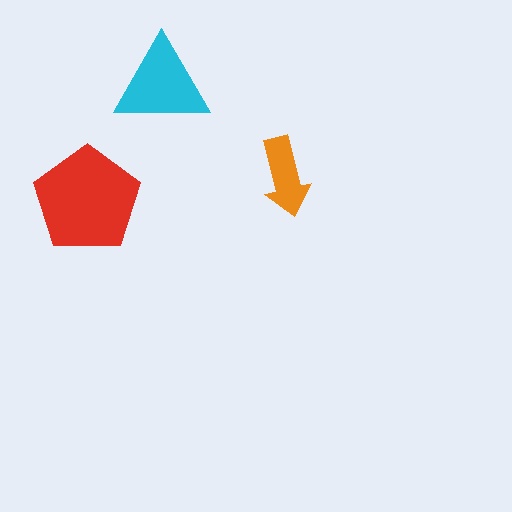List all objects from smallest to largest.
The orange arrow, the cyan triangle, the red pentagon.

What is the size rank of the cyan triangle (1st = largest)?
2nd.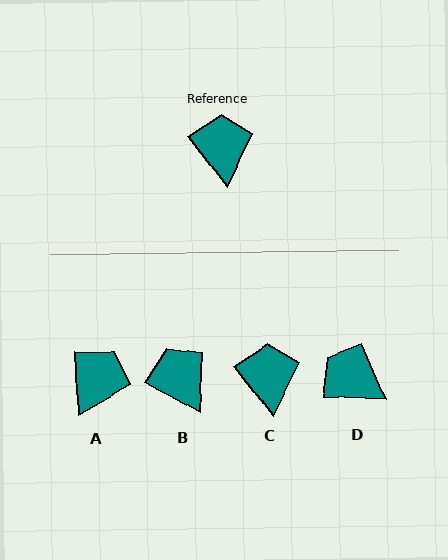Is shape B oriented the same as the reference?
No, it is off by about 23 degrees.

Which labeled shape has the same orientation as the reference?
C.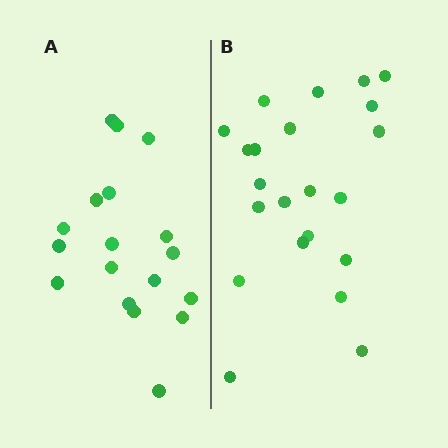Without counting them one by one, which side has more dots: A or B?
Region B (the right region) has more dots.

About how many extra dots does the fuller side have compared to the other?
Region B has about 4 more dots than region A.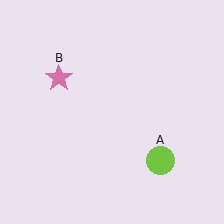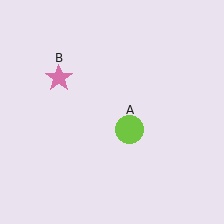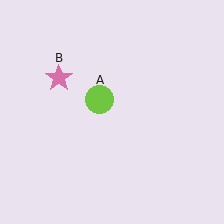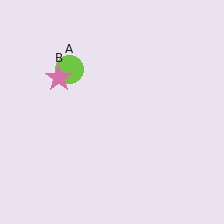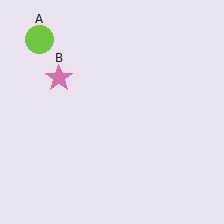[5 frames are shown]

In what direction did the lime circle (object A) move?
The lime circle (object A) moved up and to the left.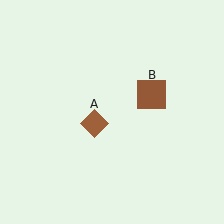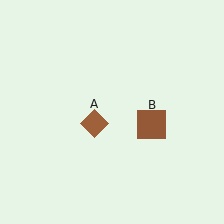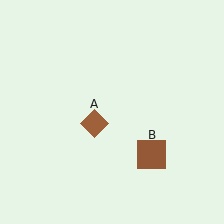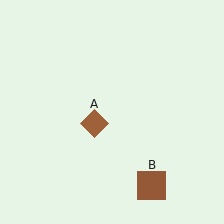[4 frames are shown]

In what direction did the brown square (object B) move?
The brown square (object B) moved down.